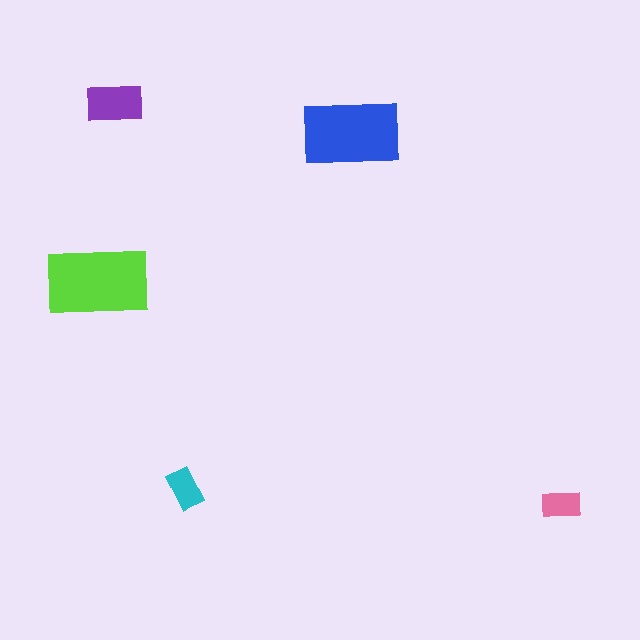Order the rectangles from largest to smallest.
the lime one, the blue one, the purple one, the cyan one, the pink one.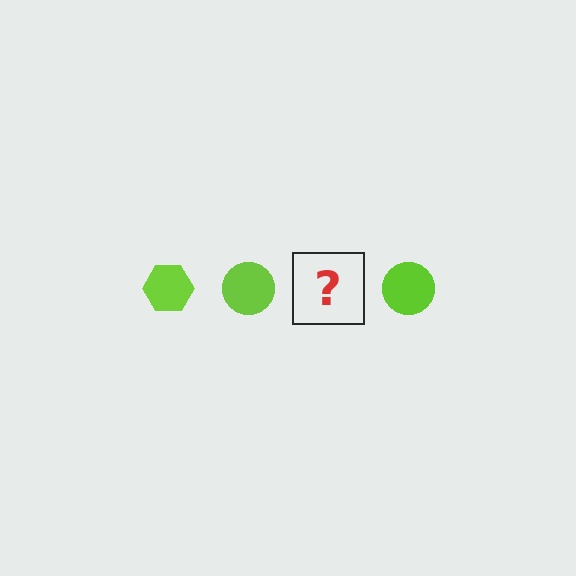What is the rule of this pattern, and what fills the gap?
The rule is that the pattern cycles through hexagon, circle shapes in lime. The gap should be filled with a lime hexagon.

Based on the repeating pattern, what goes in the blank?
The blank should be a lime hexagon.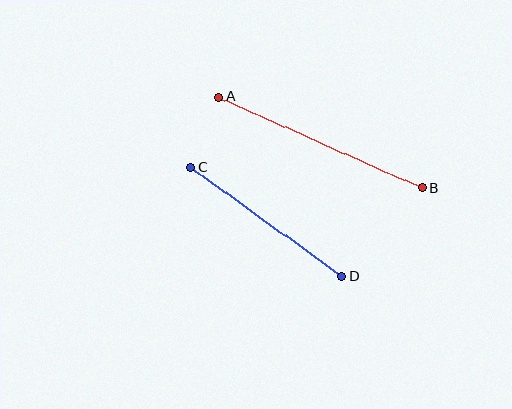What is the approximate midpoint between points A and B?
The midpoint is at approximately (320, 142) pixels.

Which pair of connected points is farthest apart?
Points A and B are farthest apart.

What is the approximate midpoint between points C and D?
The midpoint is at approximately (267, 222) pixels.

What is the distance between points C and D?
The distance is approximately 186 pixels.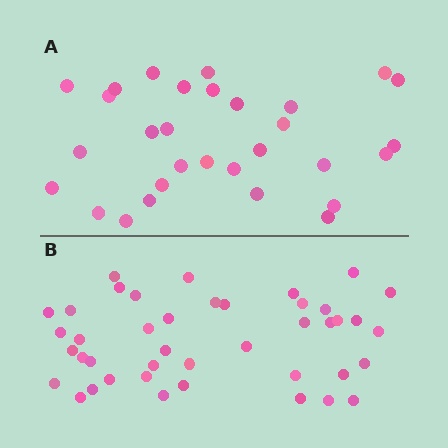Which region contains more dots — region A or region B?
Region B (the bottom region) has more dots.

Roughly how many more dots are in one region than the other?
Region B has roughly 12 or so more dots than region A.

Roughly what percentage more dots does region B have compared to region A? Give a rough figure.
About 40% more.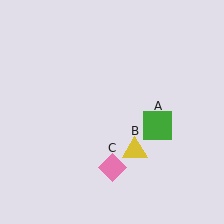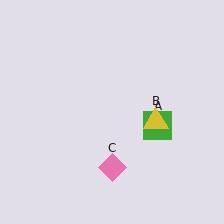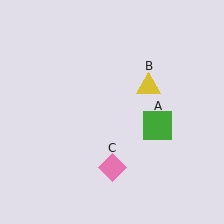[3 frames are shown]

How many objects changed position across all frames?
1 object changed position: yellow triangle (object B).